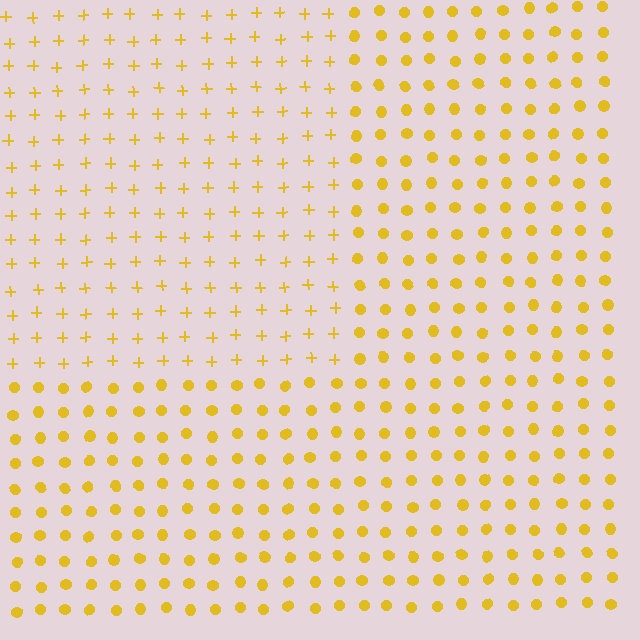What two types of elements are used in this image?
The image uses plus signs inside the rectangle region and circles outside it.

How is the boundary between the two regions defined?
The boundary is defined by a change in element shape: plus signs inside vs. circles outside. All elements share the same color and spacing.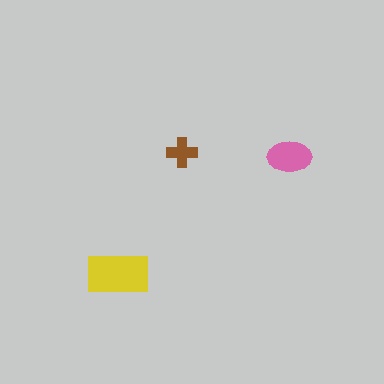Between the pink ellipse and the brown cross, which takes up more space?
The pink ellipse.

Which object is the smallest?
The brown cross.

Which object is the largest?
The yellow rectangle.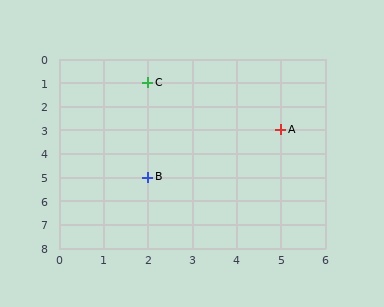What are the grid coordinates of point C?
Point C is at grid coordinates (2, 1).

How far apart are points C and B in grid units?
Points C and B are 4 rows apart.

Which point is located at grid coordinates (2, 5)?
Point B is at (2, 5).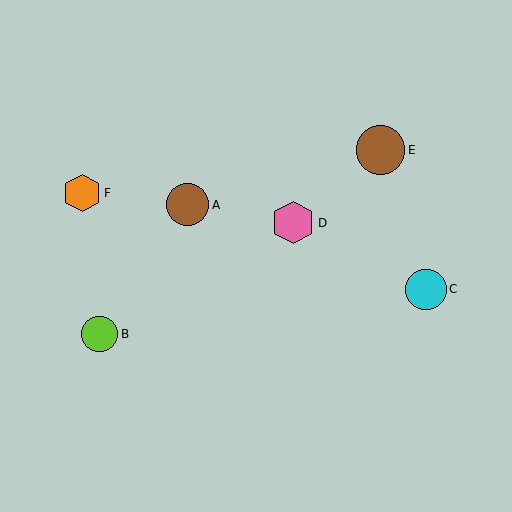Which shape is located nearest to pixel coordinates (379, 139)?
The brown circle (labeled E) at (381, 150) is nearest to that location.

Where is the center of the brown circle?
The center of the brown circle is at (381, 150).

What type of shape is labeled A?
Shape A is a brown circle.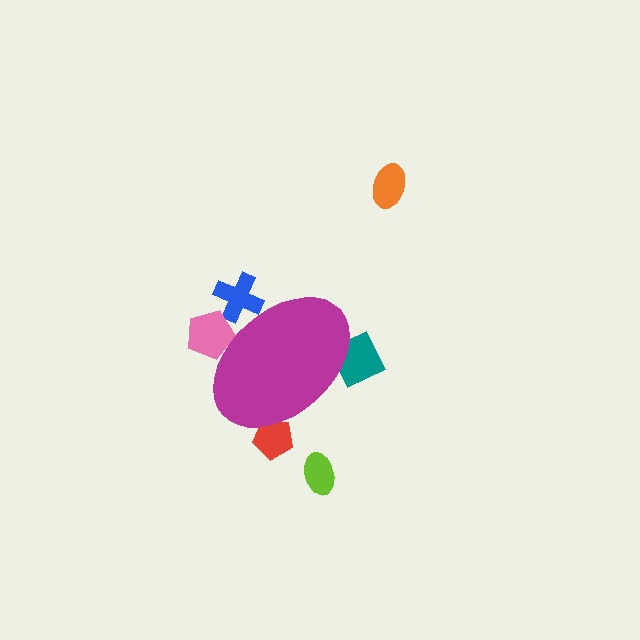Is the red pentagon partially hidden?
Yes, the red pentagon is partially hidden behind the magenta ellipse.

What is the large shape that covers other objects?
A magenta ellipse.